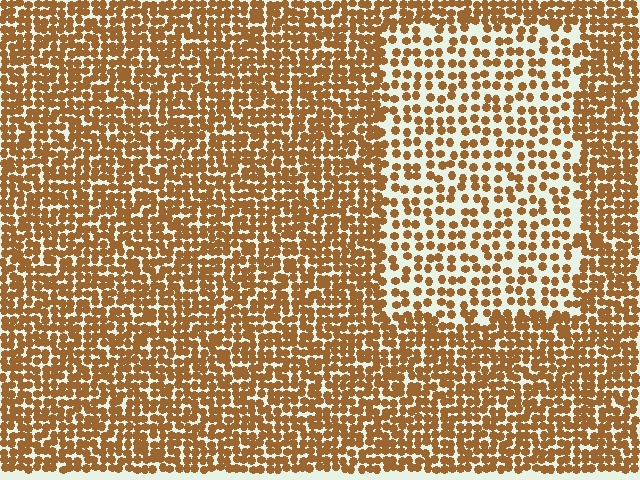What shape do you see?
I see a rectangle.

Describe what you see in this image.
The image contains small brown elements arranged at two different densities. A rectangle-shaped region is visible where the elements are less densely packed than the surrounding area.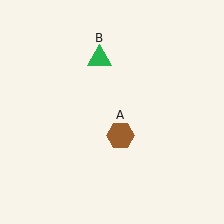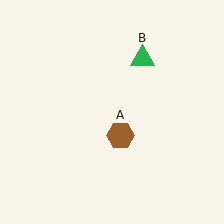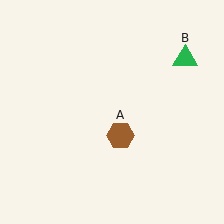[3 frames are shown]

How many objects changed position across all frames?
1 object changed position: green triangle (object B).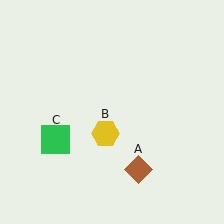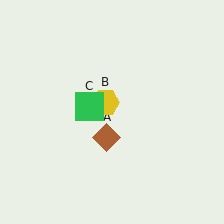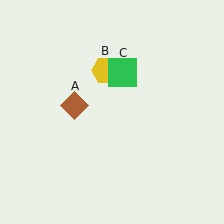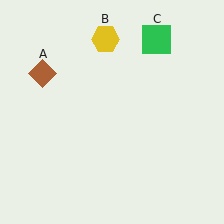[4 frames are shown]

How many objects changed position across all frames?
3 objects changed position: brown diamond (object A), yellow hexagon (object B), green square (object C).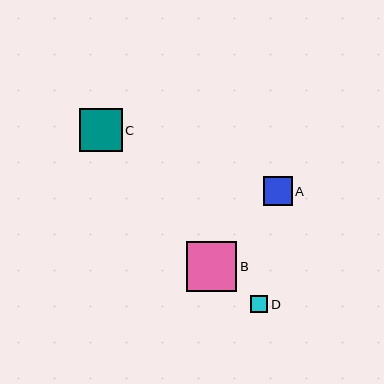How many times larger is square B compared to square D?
Square B is approximately 2.9 times the size of square D.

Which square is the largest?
Square B is the largest with a size of approximately 50 pixels.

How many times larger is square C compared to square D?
Square C is approximately 2.5 times the size of square D.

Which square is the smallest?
Square D is the smallest with a size of approximately 17 pixels.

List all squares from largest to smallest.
From largest to smallest: B, C, A, D.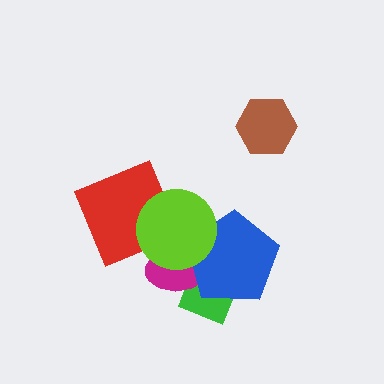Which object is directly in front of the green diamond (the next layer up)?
The magenta ellipse is directly in front of the green diamond.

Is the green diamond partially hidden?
Yes, it is partially covered by another shape.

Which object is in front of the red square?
The lime circle is in front of the red square.